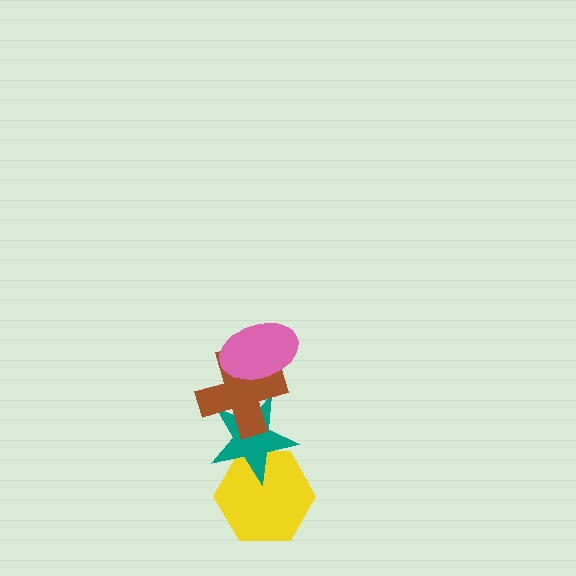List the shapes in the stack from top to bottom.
From top to bottom: the pink ellipse, the brown cross, the teal star, the yellow hexagon.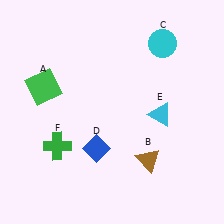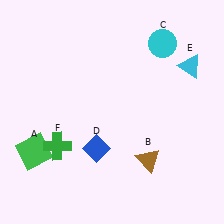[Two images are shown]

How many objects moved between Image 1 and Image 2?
2 objects moved between the two images.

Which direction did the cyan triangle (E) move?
The cyan triangle (E) moved up.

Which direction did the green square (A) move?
The green square (A) moved down.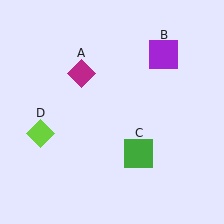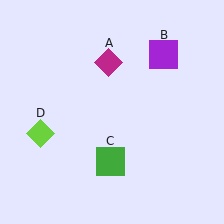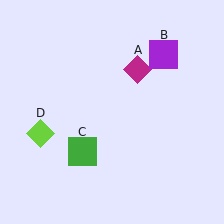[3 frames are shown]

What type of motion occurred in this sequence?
The magenta diamond (object A), green square (object C) rotated clockwise around the center of the scene.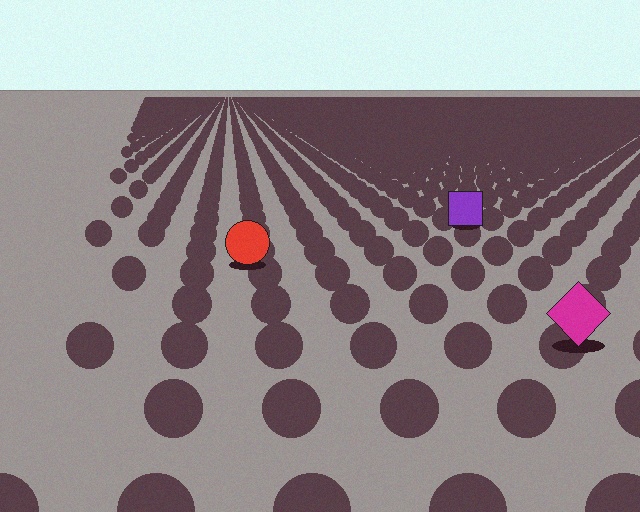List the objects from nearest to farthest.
From nearest to farthest: the magenta diamond, the red circle, the purple square.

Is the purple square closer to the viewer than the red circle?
No. The red circle is closer — you can tell from the texture gradient: the ground texture is coarser near it.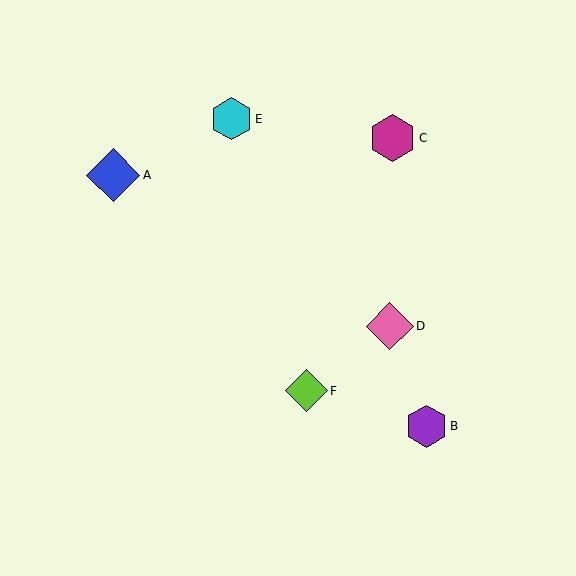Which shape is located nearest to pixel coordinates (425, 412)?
The purple hexagon (labeled B) at (426, 426) is nearest to that location.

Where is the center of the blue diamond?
The center of the blue diamond is at (113, 175).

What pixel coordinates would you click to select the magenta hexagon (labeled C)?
Click at (392, 138) to select the magenta hexagon C.